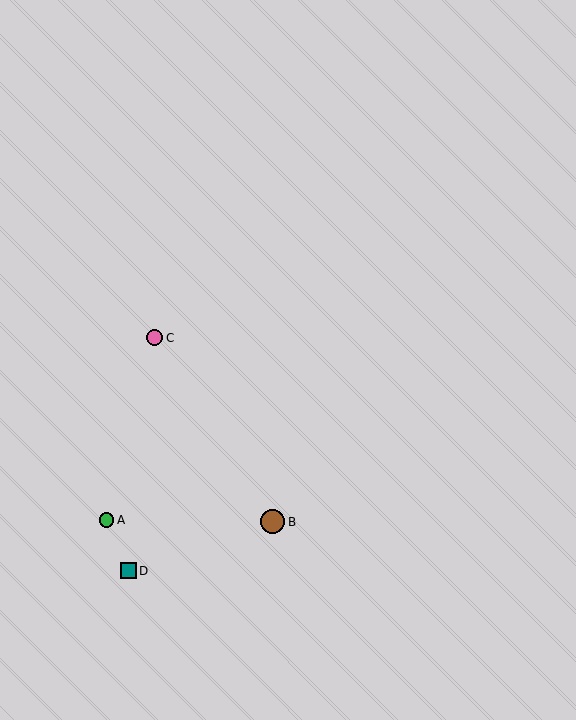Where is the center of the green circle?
The center of the green circle is at (106, 520).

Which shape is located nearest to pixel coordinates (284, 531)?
The brown circle (labeled B) at (273, 522) is nearest to that location.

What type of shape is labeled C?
Shape C is a pink circle.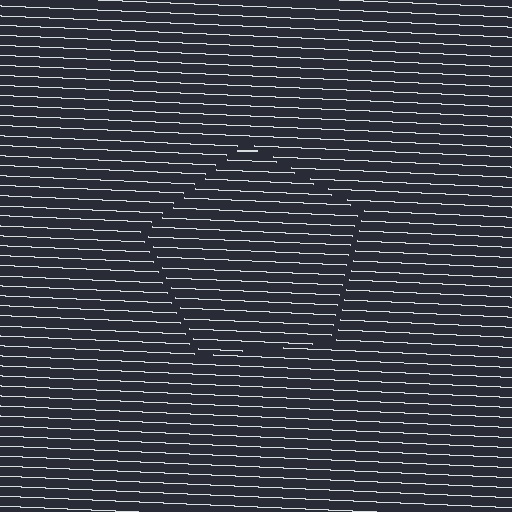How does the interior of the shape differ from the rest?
The interior of the shape contains the same grating, shifted by half a period — the contour is defined by the phase discontinuity where line-ends from the inner and outer gratings abut.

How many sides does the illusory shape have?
5 sides — the line-ends trace a pentagon.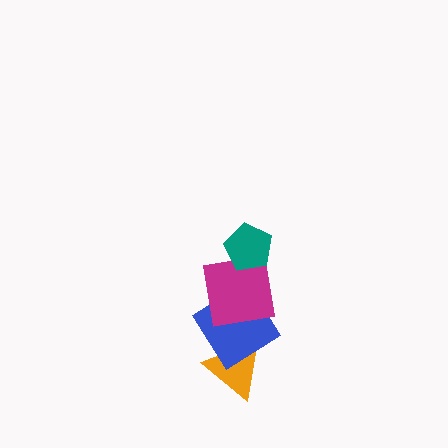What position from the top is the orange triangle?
The orange triangle is 4th from the top.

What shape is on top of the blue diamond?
The magenta square is on top of the blue diamond.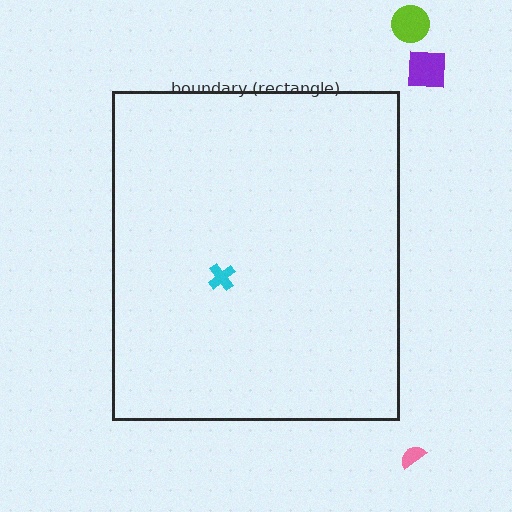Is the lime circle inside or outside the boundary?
Outside.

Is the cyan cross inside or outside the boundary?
Inside.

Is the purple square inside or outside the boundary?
Outside.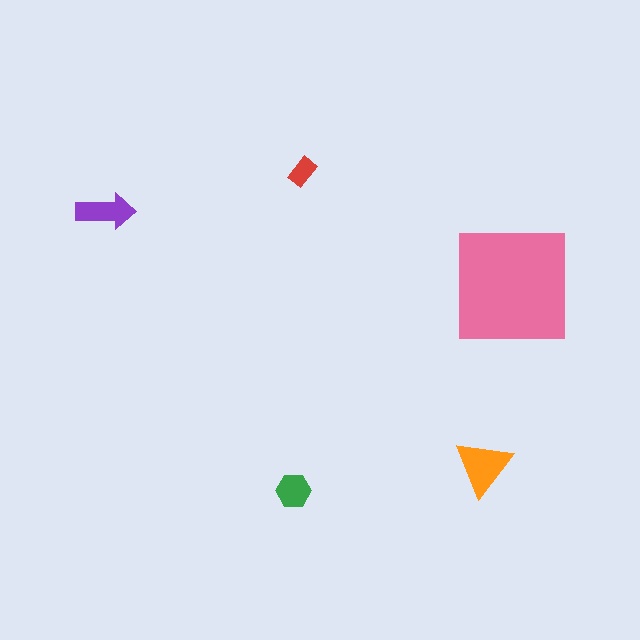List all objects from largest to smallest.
The pink square, the orange triangle, the purple arrow, the green hexagon, the red rectangle.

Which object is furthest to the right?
The pink square is rightmost.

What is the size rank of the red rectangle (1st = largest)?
5th.